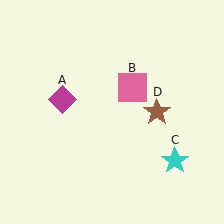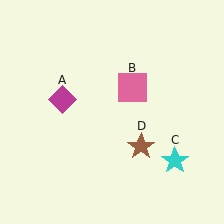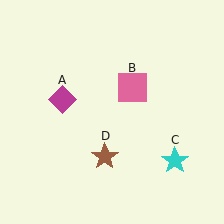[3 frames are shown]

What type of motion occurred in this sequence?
The brown star (object D) rotated clockwise around the center of the scene.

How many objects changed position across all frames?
1 object changed position: brown star (object D).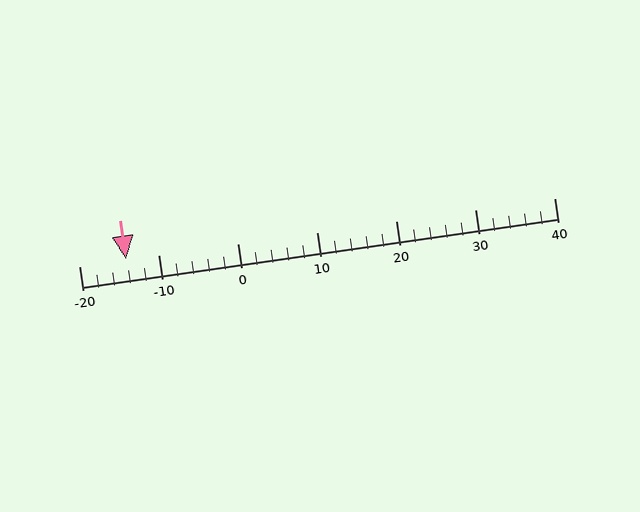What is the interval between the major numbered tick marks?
The major tick marks are spaced 10 units apart.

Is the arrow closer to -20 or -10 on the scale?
The arrow is closer to -10.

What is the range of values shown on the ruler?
The ruler shows values from -20 to 40.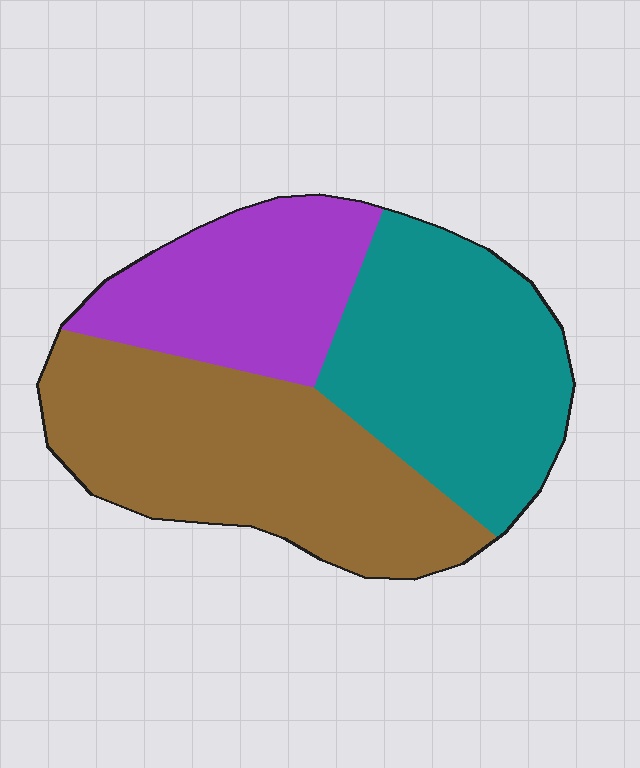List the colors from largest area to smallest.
From largest to smallest: brown, teal, purple.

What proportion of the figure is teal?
Teal takes up about one third (1/3) of the figure.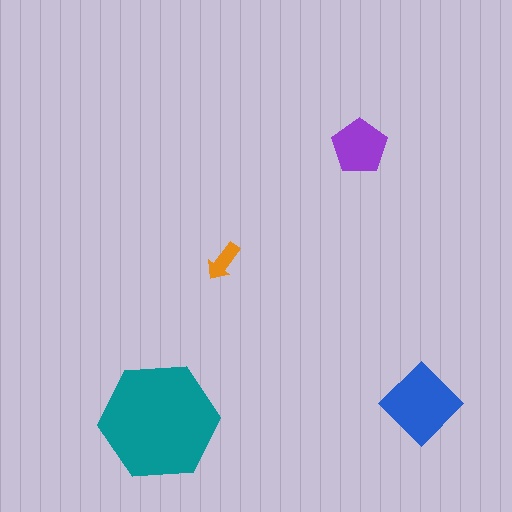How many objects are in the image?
There are 4 objects in the image.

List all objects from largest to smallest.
The teal hexagon, the blue diamond, the purple pentagon, the orange arrow.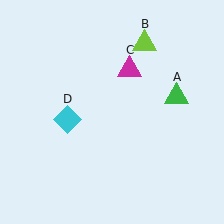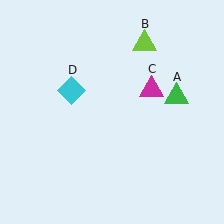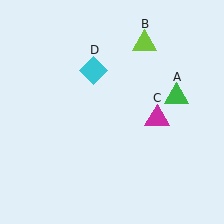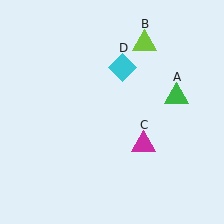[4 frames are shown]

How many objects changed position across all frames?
2 objects changed position: magenta triangle (object C), cyan diamond (object D).